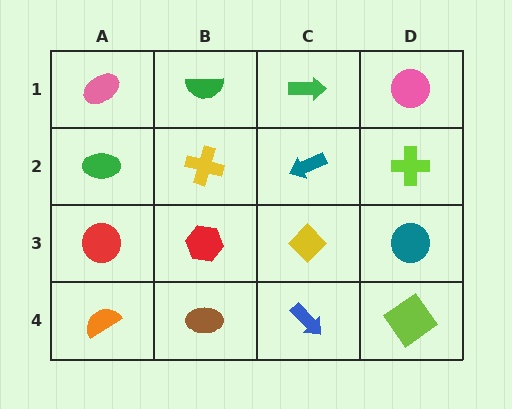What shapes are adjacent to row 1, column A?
A green ellipse (row 2, column A), a green semicircle (row 1, column B).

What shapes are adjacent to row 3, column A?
A green ellipse (row 2, column A), an orange semicircle (row 4, column A), a red hexagon (row 3, column B).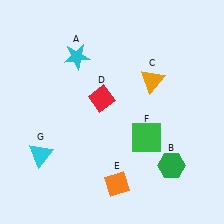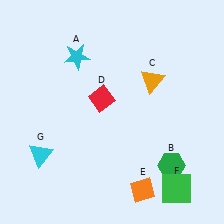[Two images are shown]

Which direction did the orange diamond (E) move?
The orange diamond (E) moved right.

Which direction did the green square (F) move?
The green square (F) moved down.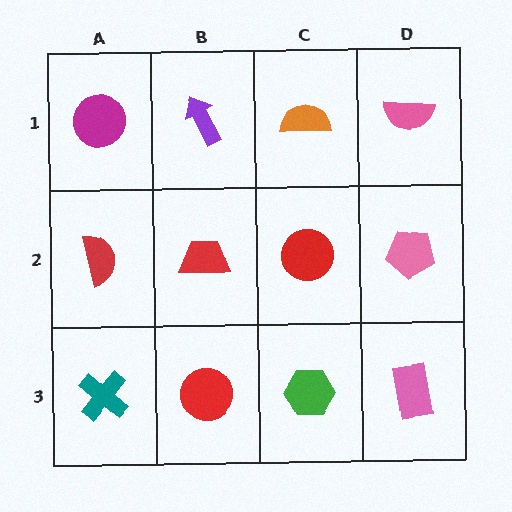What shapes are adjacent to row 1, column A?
A red semicircle (row 2, column A), a purple arrow (row 1, column B).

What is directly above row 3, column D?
A pink pentagon.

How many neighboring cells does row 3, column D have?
2.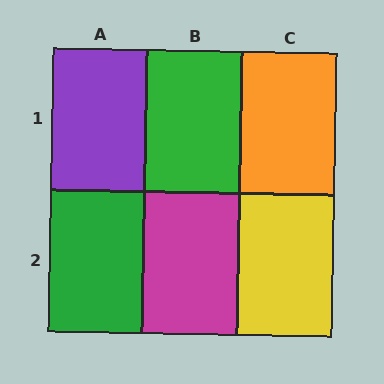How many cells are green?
2 cells are green.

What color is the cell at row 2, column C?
Yellow.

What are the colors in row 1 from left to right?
Purple, green, orange.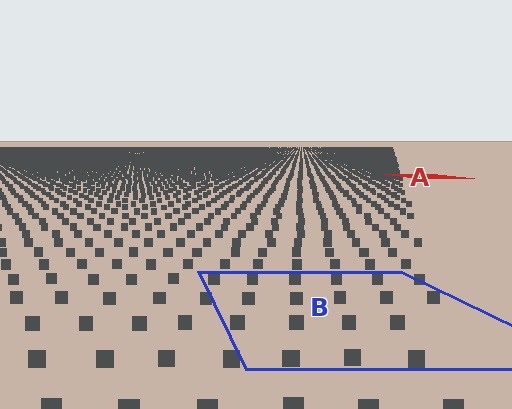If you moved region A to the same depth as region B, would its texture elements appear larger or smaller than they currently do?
They would appear larger. At a closer depth, the same texture elements are projected at a bigger on-screen size.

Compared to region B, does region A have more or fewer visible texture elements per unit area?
Region A has more texture elements per unit area — they are packed more densely because it is farther away.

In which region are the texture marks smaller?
The texture marks are smaller in region A, because it is farther away.